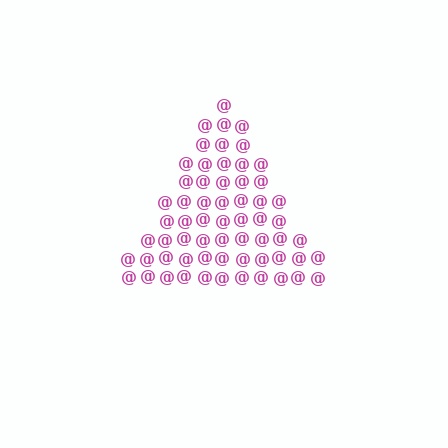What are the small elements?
The small elements are at signs.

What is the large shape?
The large shape is a triangle.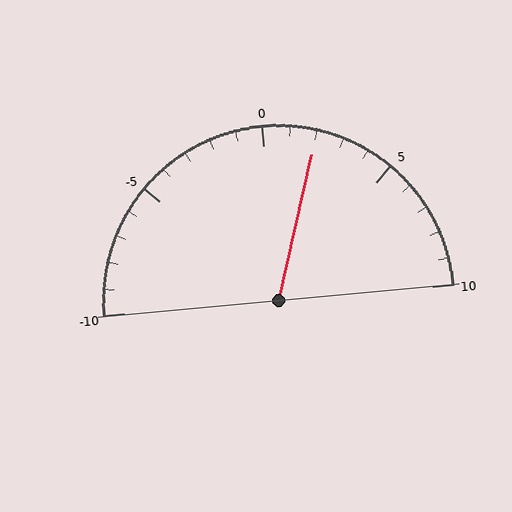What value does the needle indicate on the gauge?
The needle indicates approximately 2.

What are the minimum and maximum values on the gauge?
The gauge ranges from -10 to 10.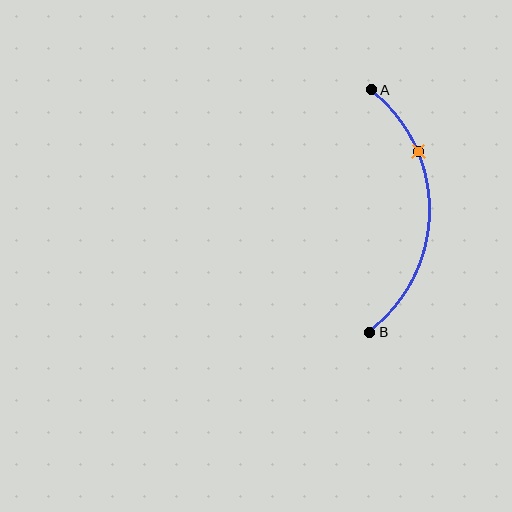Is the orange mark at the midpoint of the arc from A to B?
No. The orange mark lies on the arc but is closer to endpoint A. The arc midpoint would be at the point on the curve equidistant along the arc from both A and B.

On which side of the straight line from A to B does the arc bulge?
The arc bulges to the right of the straight line connecting A and B.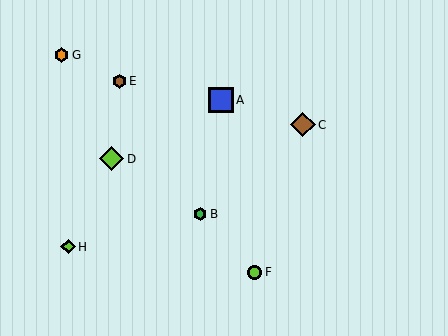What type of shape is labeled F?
Shape F is a lime circle.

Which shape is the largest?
The blue square (labeled A) is the largest.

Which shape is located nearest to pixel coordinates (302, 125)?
The brown diamond (labeled C) at (303, 125) is nearest to that location.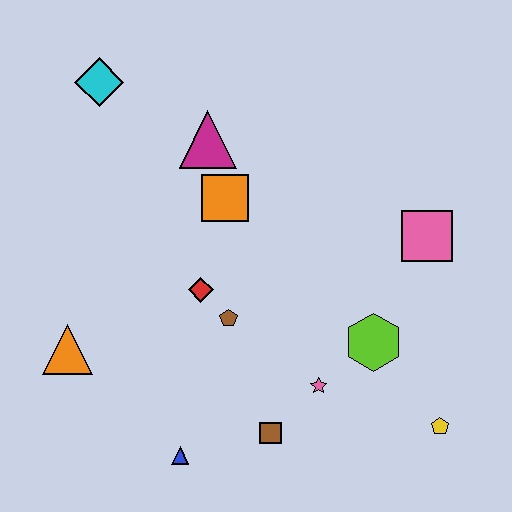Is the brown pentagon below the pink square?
Yes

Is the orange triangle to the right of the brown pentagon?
No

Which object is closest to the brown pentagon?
The red diamond is closest to the brown pentagon.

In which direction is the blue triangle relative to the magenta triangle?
The blue triangle is below the magenta triangle.